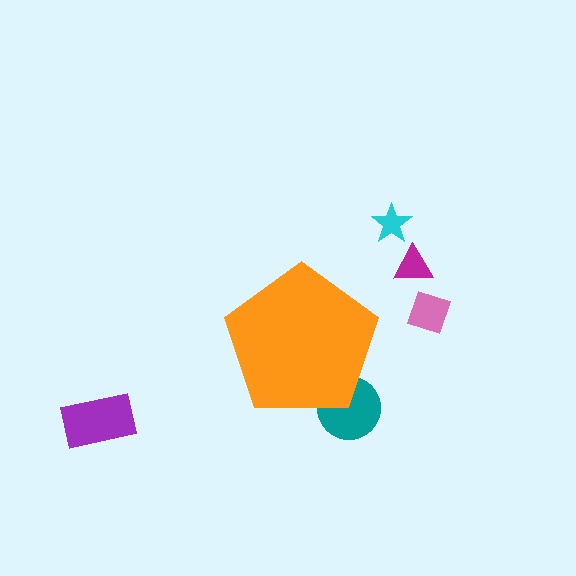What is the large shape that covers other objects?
An orange pentagon.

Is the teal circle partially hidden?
Yes, the teal circle is partially hidden behind the orange pentagon.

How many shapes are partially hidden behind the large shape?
1 shape is partially hidden.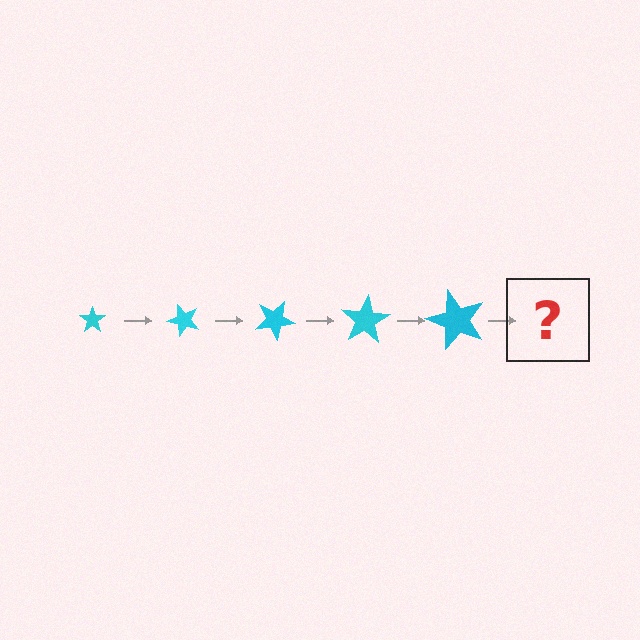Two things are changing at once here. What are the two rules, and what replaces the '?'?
The two rules are that the star grows larger each step and it rotates 50 degrees each step. The '?' should be a star, larger than the previous one and rotated 250 degrees from the start.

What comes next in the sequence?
The next element should be a star, larger than the previous one and rotated 250 degrees from the start.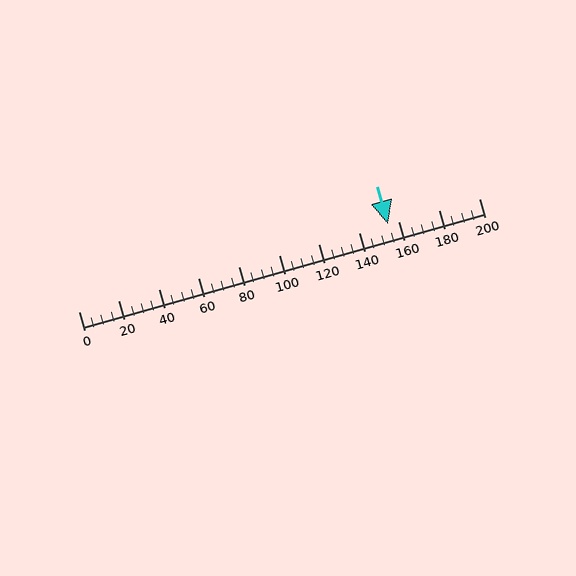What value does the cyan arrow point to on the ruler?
The cyan arrow points to approximately 155.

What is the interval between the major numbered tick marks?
The major tick marks are spaced 20 units apart.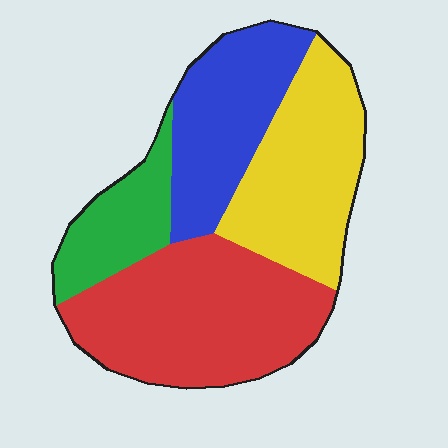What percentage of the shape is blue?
Blue takes up about one quarter (1/4) of the shape.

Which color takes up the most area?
Red, at roughly 35%.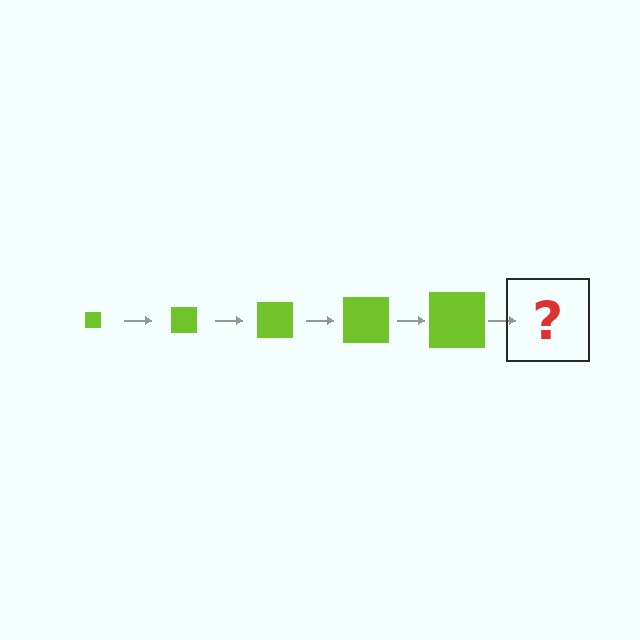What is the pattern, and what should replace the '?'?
The pattern is that the square gets progressively larger each step. The '?' should be a lime square, larger than the previous one.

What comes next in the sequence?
The next element should be a lime square, larger than the previous one.